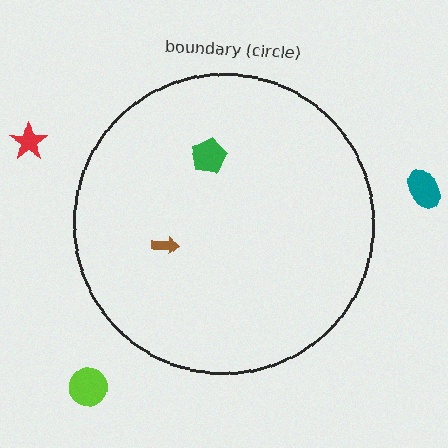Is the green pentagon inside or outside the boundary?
Inside.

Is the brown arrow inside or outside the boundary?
Inside.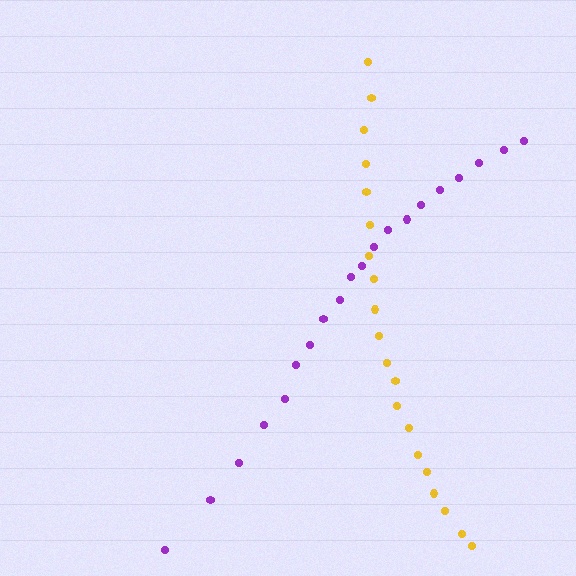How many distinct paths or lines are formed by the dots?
There are 2 distinct paths.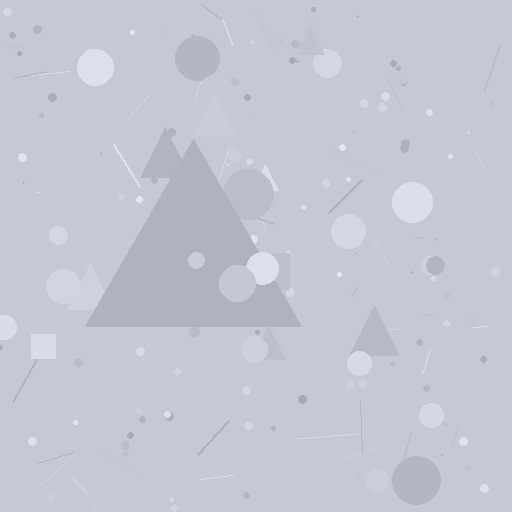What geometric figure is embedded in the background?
A triangle is embedded in the background.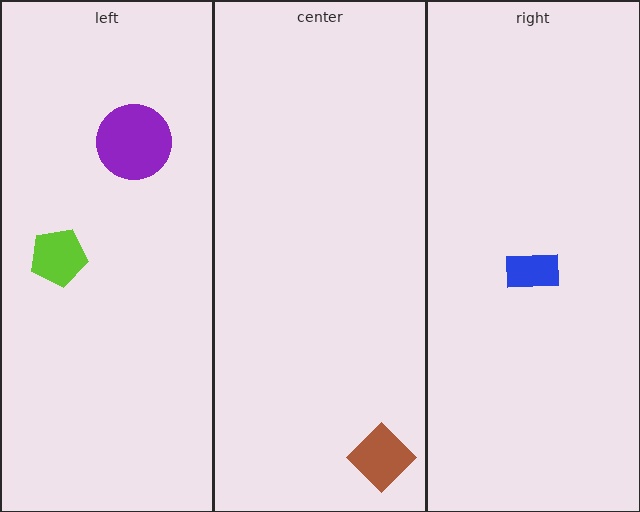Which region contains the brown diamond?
The center region.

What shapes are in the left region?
The lime pentagon, the purple circle.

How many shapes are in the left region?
2.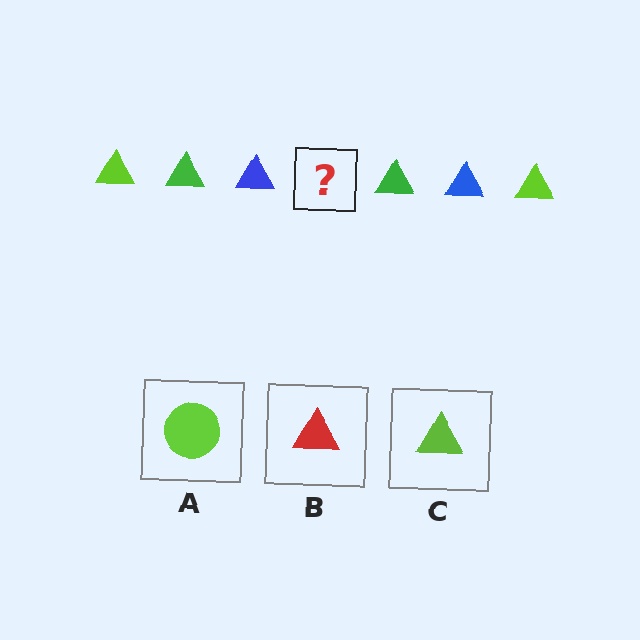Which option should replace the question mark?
Option C.